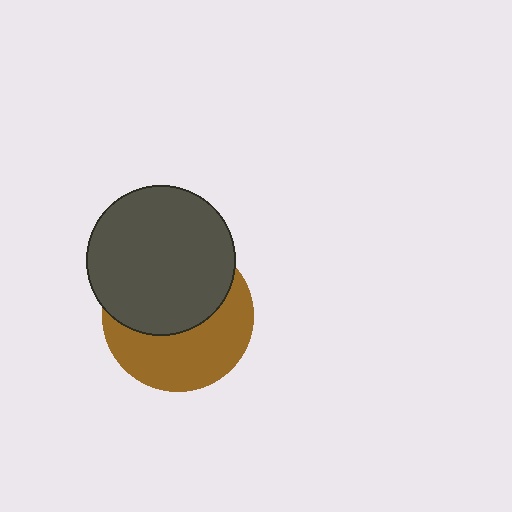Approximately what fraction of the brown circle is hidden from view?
Roughly 52% of the brown circle is hidden behind the dark gray circle.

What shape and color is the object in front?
The object in front is a dark gray circle.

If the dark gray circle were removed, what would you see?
You would see the complete brown circle.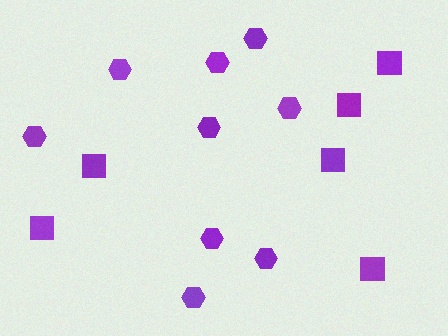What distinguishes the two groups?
There are 2 groups: one group of squares (6) and one group of hexagons (9).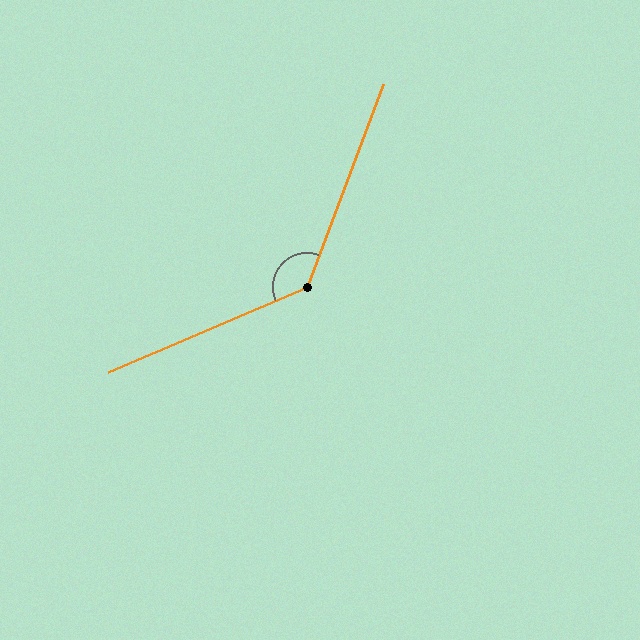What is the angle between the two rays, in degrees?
Approximately 134 degrees.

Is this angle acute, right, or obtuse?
It is obtuse.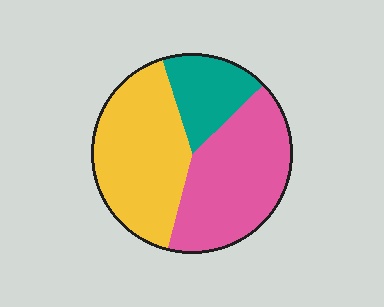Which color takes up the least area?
Teal, at roughly 20%.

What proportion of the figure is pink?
Pink covers around 40% of the figure.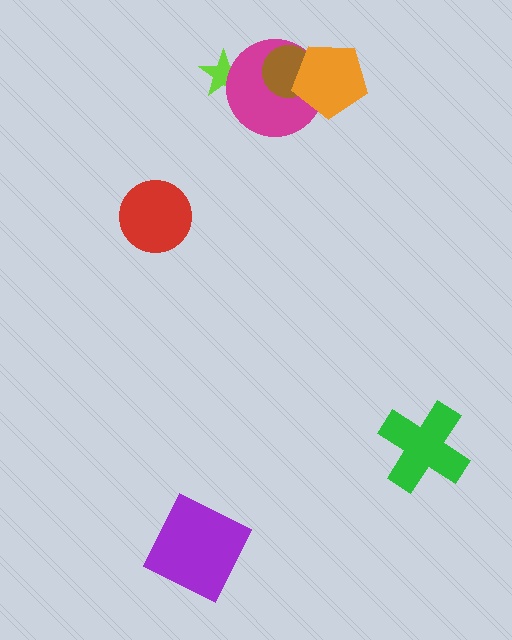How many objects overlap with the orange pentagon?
2 objects overlap with the orange pentagon.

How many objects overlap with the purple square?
0 objects overlap with the purple square.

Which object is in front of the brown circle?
The orange pentagon is in front of the brown circle.